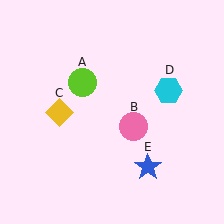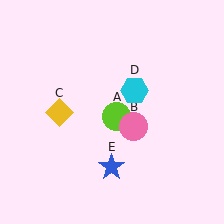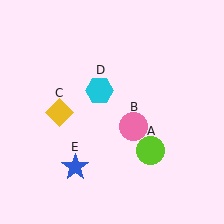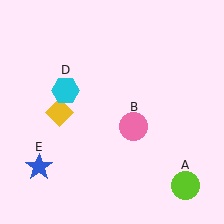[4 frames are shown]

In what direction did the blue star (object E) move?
The blue star (object E) moved left.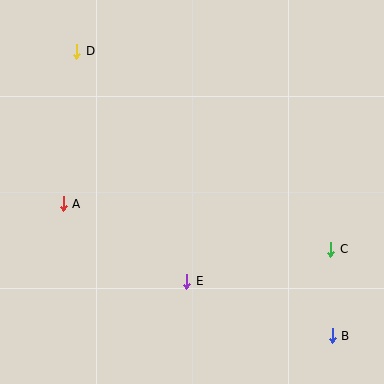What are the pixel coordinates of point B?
Point B is at (332, 336).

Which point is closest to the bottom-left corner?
Point A is closest to the bottom-left corner.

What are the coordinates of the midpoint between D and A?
The midpoint between D and A is at (70, 128).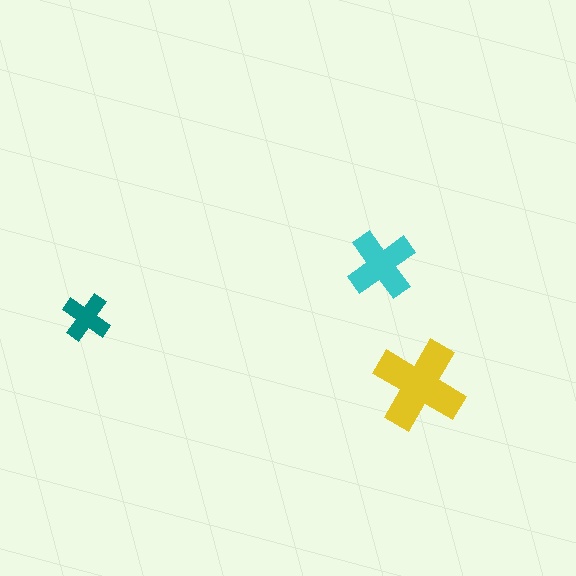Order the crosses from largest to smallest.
the yellow one, the cyan one, the teal one.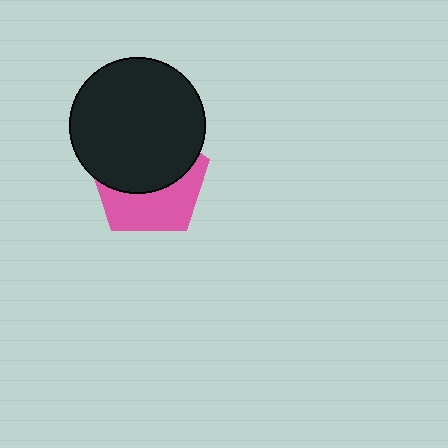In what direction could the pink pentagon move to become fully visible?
The pink pentagon could move down. That would shift it out from behind the black circle entirely.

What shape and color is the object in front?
The object in front is a black circle.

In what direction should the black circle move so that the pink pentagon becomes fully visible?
The black circle should move up. That is the shortest direction to clear the overlap and leave the pink pentagon fully visible.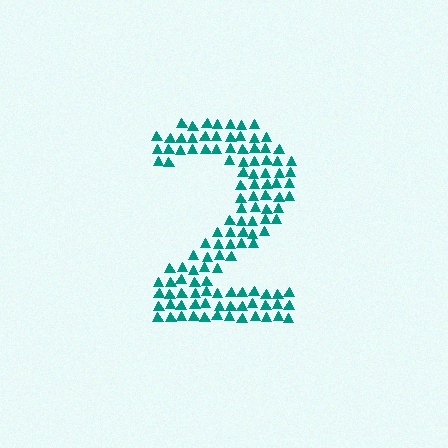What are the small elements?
The small elements are triangles.